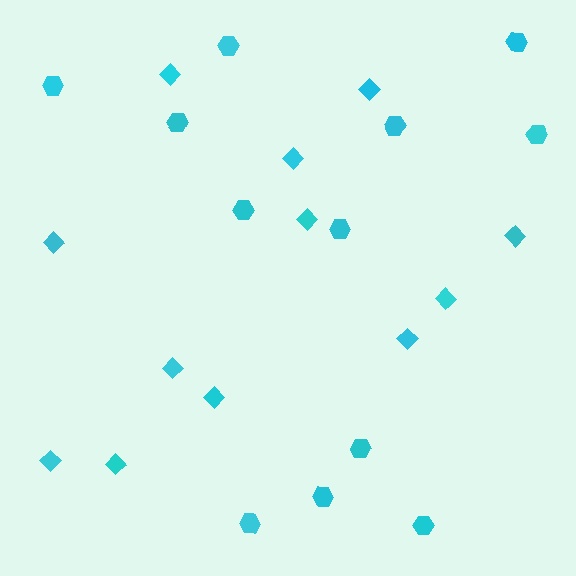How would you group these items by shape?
There are 2 groups: one group of diamonds (12) and one group of hexagons (12).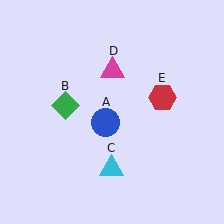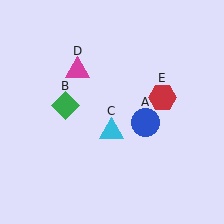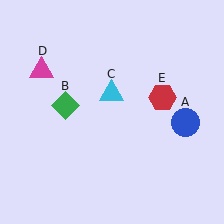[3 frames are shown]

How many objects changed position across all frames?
3 objects changed position: blue circle (object A), cyan triangle (object C), magenta triangle (object D).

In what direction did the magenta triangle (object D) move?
The magenta triangle (object D) moved left.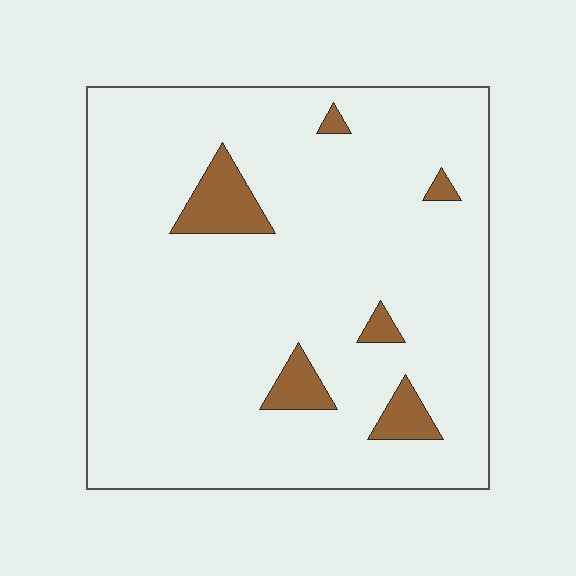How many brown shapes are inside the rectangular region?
6.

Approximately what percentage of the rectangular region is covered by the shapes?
Approximately 10%.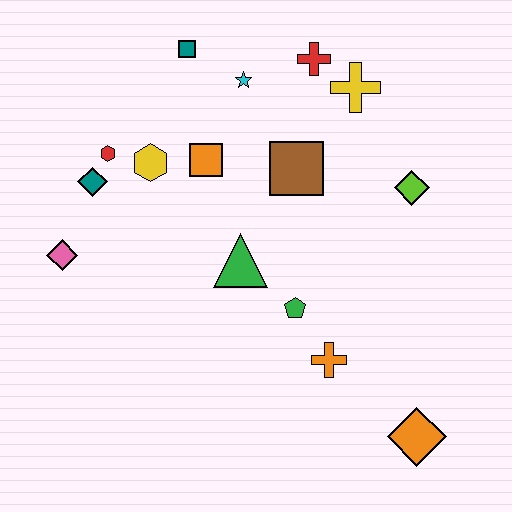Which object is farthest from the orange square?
The orange diamond is farthest from the orange square.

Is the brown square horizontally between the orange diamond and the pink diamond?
Yes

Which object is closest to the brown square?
The orange square is closest to the brown square.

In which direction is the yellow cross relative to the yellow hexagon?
The yellow cross is to the right of the yellow hexagon.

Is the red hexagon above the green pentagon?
Yes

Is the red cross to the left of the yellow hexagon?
No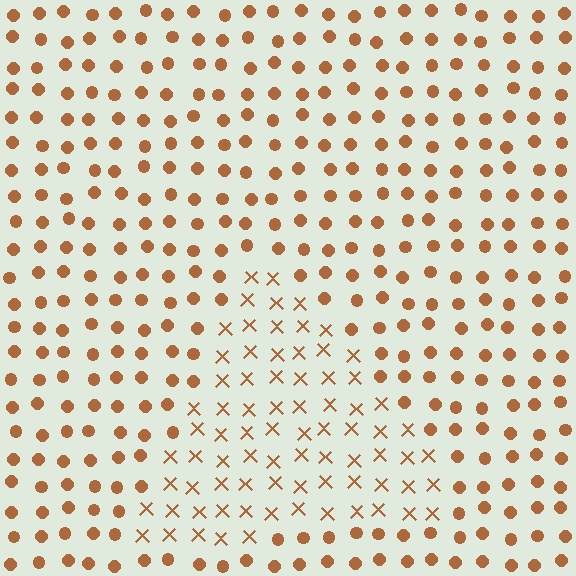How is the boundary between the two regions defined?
The boundary is defined by a change in element shape: X marks inside vs. circles outside. All elements share the same color and spacing.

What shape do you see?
I see a triangle.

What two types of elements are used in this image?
The image uses X marks inside the triangle region and circles outside it.